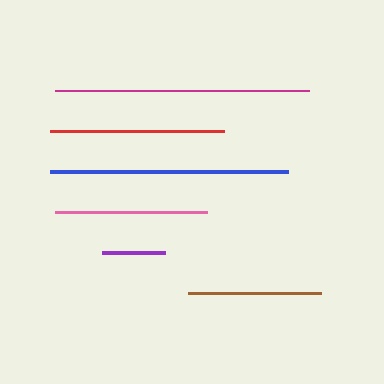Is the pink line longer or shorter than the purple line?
The pink line is longer than the purple line.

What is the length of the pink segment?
The pink segment is approximately 152 pixels long.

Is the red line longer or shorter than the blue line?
The blue line is longer than the red line.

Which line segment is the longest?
The magenta line is the longest at approximately 254 pixels.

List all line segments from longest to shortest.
From longest to shortest: magenta, blue, red, pink, brown, purple.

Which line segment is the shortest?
The purple line is the shortest at approximately 62 pixels.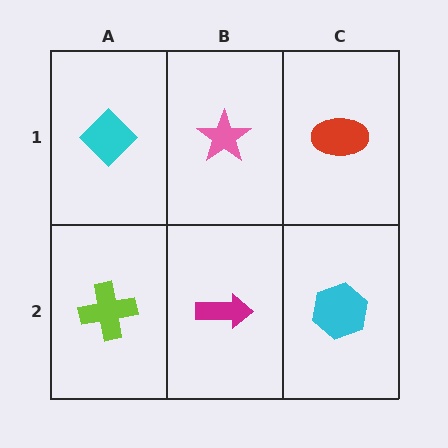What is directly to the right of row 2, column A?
A magenta arrow.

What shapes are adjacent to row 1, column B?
A magenta arrow (row 2, column B), a cyan diamond (row 1, column A), a red ellipse (row 1, column C).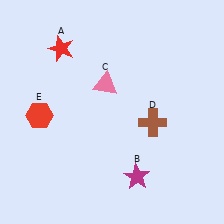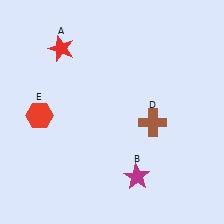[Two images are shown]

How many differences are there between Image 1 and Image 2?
There is 1 difference between the two images.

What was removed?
The pink triangle (C) was removed in Image 2.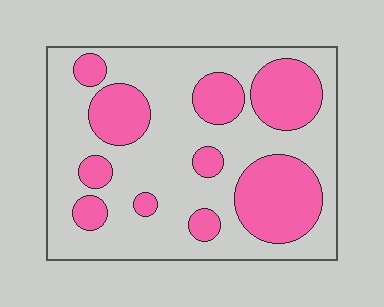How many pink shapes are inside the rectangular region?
10.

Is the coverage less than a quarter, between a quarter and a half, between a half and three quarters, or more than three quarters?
Between a quarter and a half.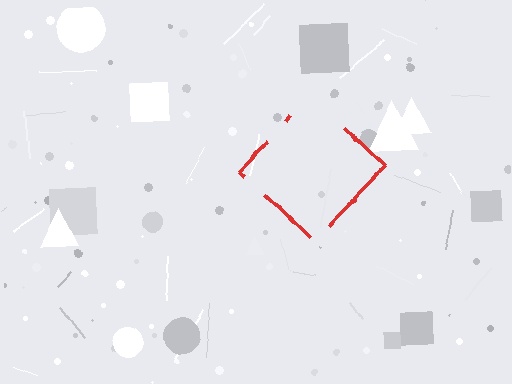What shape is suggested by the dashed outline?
The dashed outline suggests a diamond.